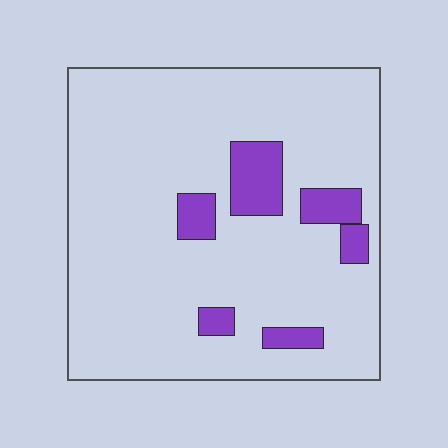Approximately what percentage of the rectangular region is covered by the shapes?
Approximately 10%.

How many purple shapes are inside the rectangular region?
6.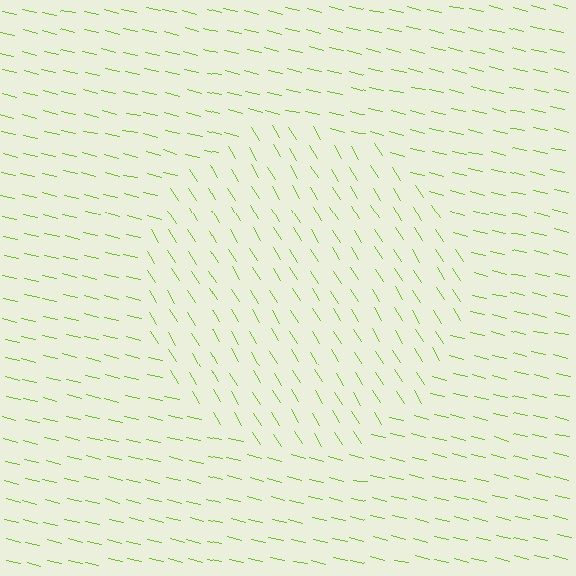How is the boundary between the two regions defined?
The boundary is defined purely by a change in line orientation (approximately 45 degrees difference). All lines are the same color and thickness.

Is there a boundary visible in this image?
Yes, there is a texture boundary formed by a change in line orientation.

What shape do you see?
I see a circle.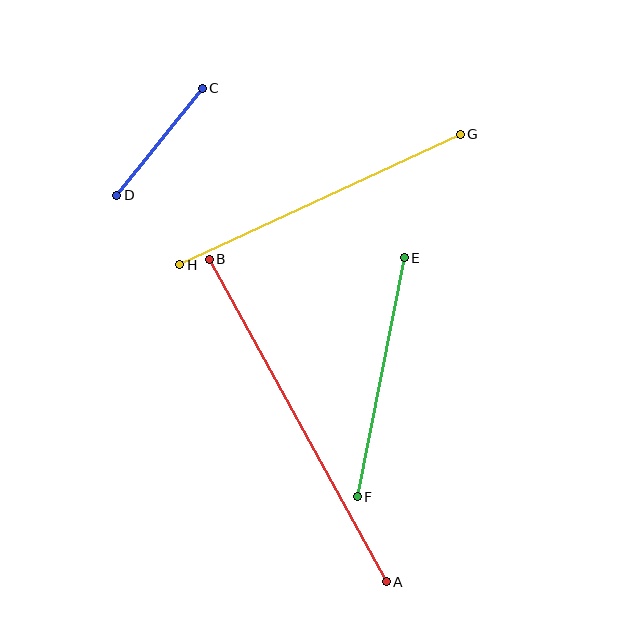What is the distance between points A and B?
The distance is approximately 368 pixels.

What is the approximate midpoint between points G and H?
The midpoint is at approximately (320, 199) pixels.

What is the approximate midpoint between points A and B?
The midpoint is at approximately (298, 420) pixels.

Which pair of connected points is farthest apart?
Points A and B are farthest apart.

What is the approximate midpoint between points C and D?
The midpoint is at approximately (159, 142) pixels.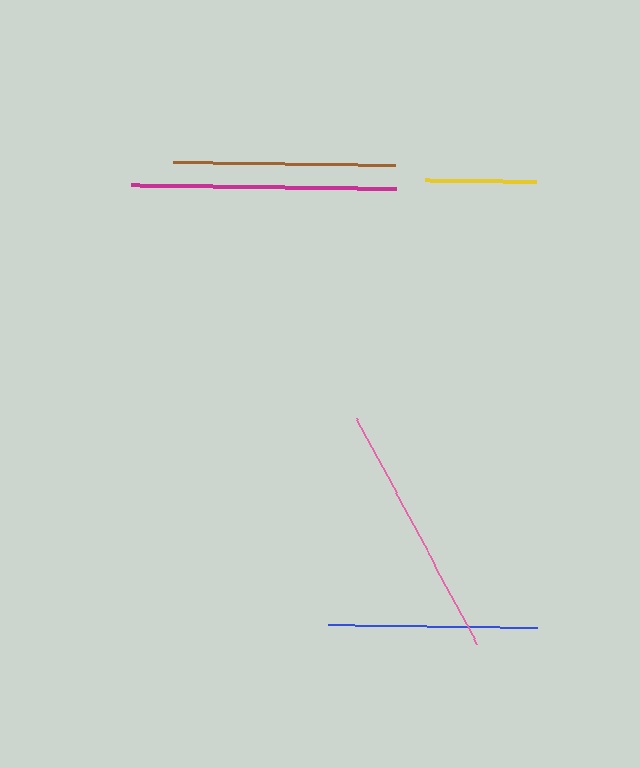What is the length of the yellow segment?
The yellow segment is approximately 111 pixels long.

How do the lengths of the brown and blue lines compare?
The brown and blue lines are approximately the same length.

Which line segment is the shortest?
The yellow line is the shortest at approximately 111 pixels.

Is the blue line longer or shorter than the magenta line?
The magenta line is longer than the blue line.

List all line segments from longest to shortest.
From longest to shortest: magenta, pink, brown, blue, yellow.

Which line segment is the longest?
The magenta line is the longest at approximately 265 pixels.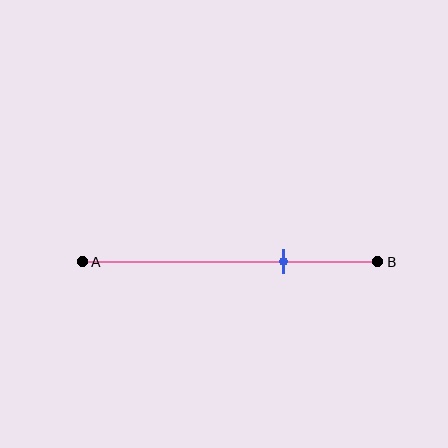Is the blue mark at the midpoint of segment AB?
No, the mark is at about 70% from A, not at the 50% midpoint.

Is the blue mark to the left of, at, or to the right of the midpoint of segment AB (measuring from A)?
The blue mark is to the right of the midpoint of segment AB.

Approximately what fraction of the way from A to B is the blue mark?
The blue mark is approximately 70% of the way from A to B.